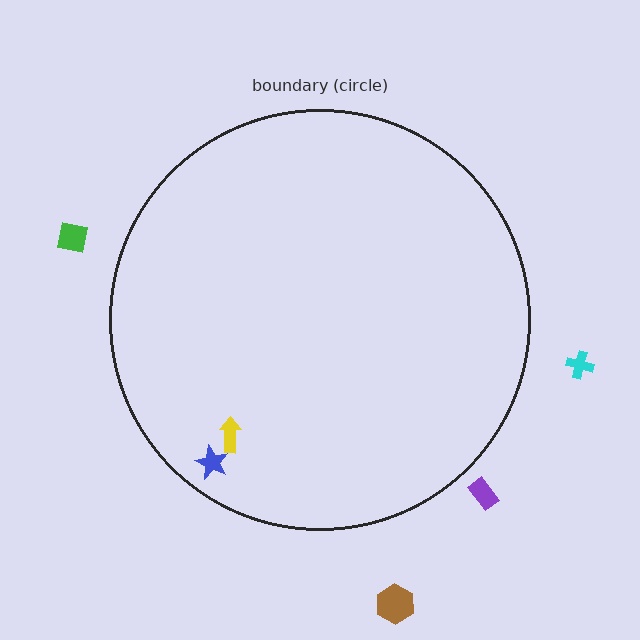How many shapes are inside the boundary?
2 inside, 4 outside.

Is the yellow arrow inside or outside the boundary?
Inside.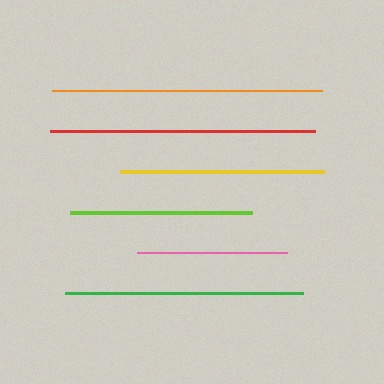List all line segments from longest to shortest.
From longest to shortest: orange, red, green, yellow, lime, pink.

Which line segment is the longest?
The orange line is the longest at approximately 270 pixels.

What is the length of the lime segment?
The lime segment is approximately 182 pixels long.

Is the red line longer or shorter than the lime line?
The red line is longer than the lime line.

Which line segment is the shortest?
The pink line is the shortest at approximately 150 pixels.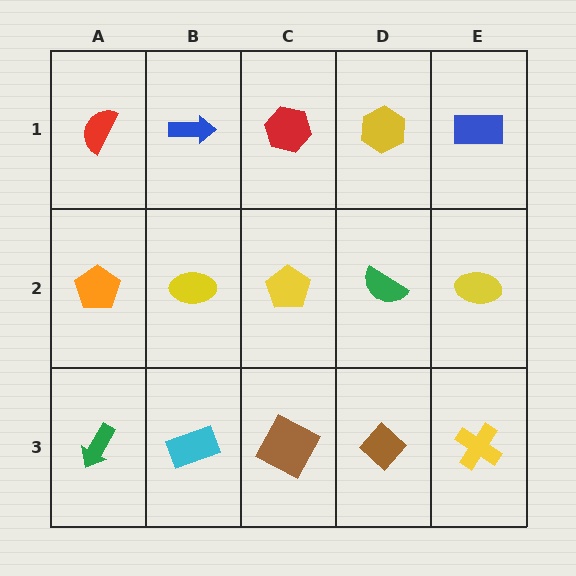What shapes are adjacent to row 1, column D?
A green semicircle (row 2, column D), a red hexagon (row 1, column C), a blue rectangle (row 1, column E).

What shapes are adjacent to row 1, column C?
A yellow pentagon (row 2, column C), a blue arrow (row 1, column B), a yellow hexagon (row 1, column D).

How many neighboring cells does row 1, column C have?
3.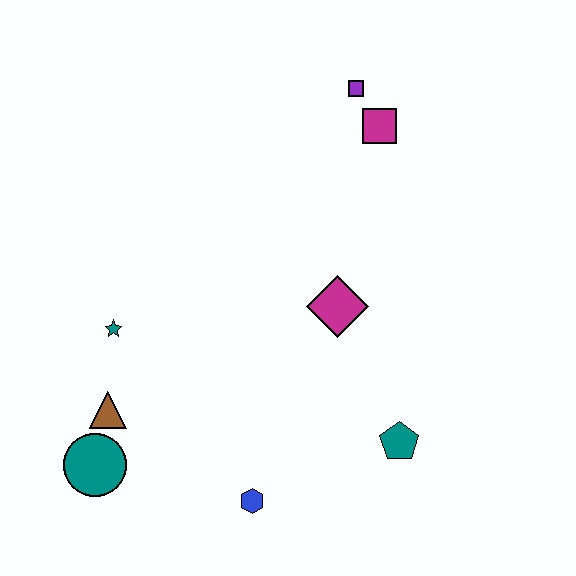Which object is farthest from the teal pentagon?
The purple square is farthest from the teal pentagon.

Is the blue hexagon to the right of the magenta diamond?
No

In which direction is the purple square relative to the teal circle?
The purple square is above the teal circle.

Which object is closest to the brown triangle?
The teal circle is closest to the brown triangle.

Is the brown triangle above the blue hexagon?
Yes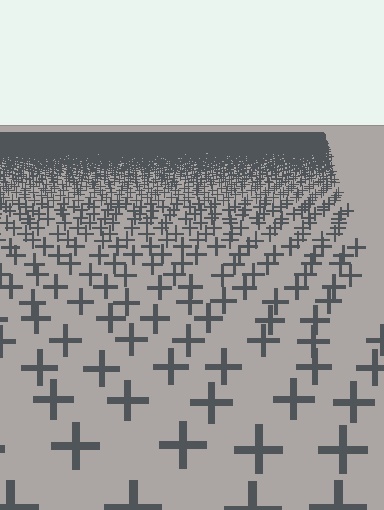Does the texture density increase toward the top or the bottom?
Density increases toward the top.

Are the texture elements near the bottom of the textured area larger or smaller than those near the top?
Larger. Near the bottom, elements are closer to the viewer and appear at a bigger on-screen size.